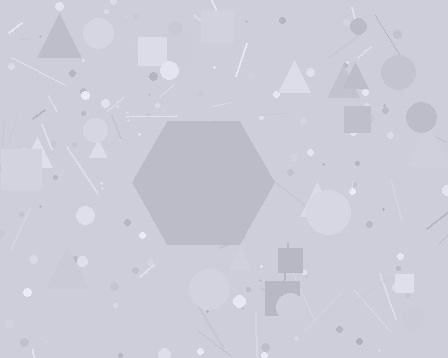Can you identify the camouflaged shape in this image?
The camouflaged shape is a hexagon.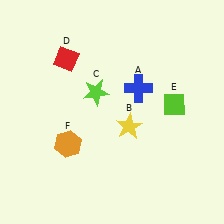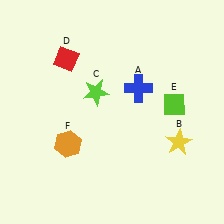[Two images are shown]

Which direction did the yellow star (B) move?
The yellow star (B) moved right.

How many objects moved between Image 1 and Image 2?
1 object moved between the two images.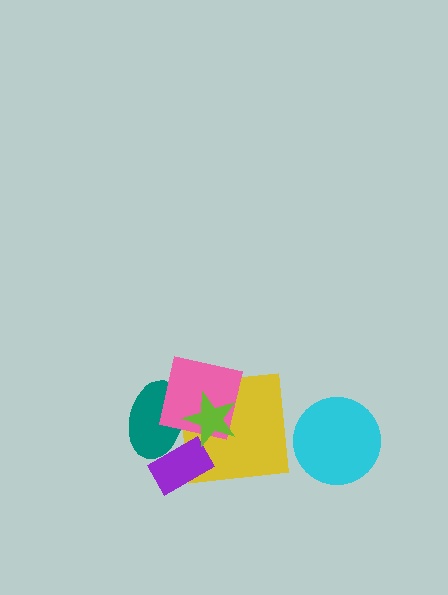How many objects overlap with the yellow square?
4 objects overlap with the yellow square.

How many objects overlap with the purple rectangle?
2 objects overlap with the purple rectangle.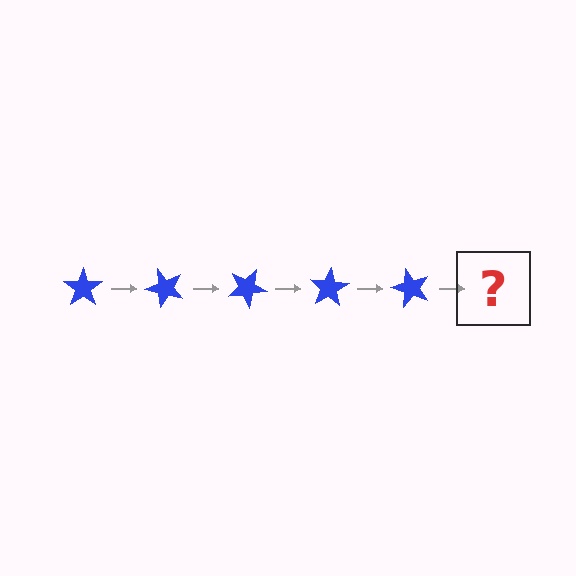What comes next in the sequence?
The next element should be a blue star rotated 250 degrees.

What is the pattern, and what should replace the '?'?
The pattern is that the star rotates 50 degrees each step. The '?' should be a blue star rotated 250 degrees.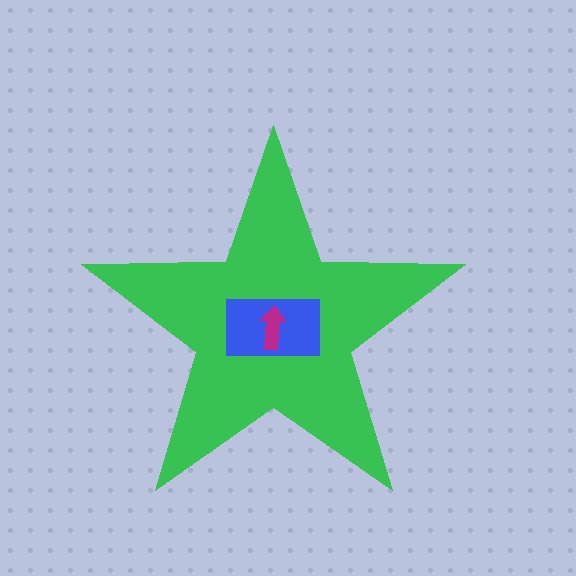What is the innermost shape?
The magenta arrow.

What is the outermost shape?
The green star.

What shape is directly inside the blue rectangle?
The magenta arrow.